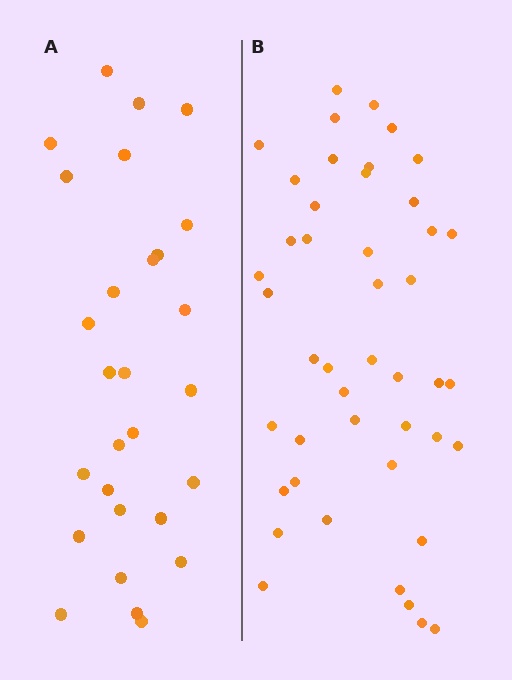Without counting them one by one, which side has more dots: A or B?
Region B (the right region) has more dots.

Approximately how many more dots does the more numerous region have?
Region B has approximately 15 more dots than region A.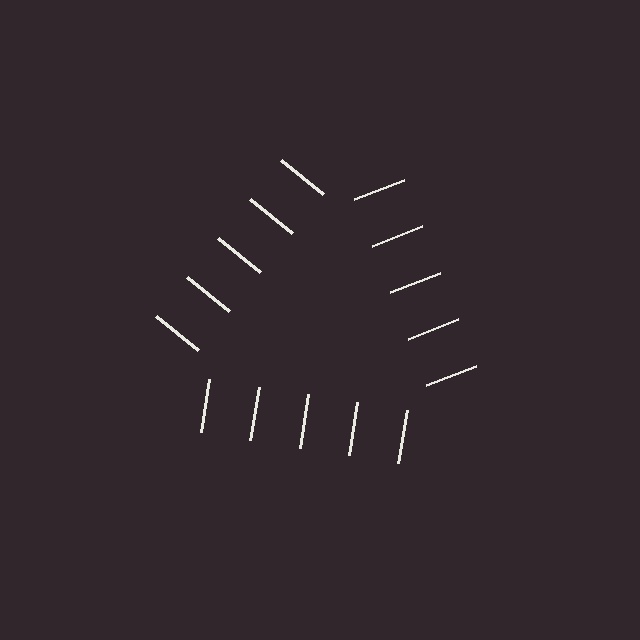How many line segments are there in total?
15 — 5 along each of the 3 edges.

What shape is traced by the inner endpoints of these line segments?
An illusory triangle — the line segments terminate on its edges but no continuous stroke is drawn.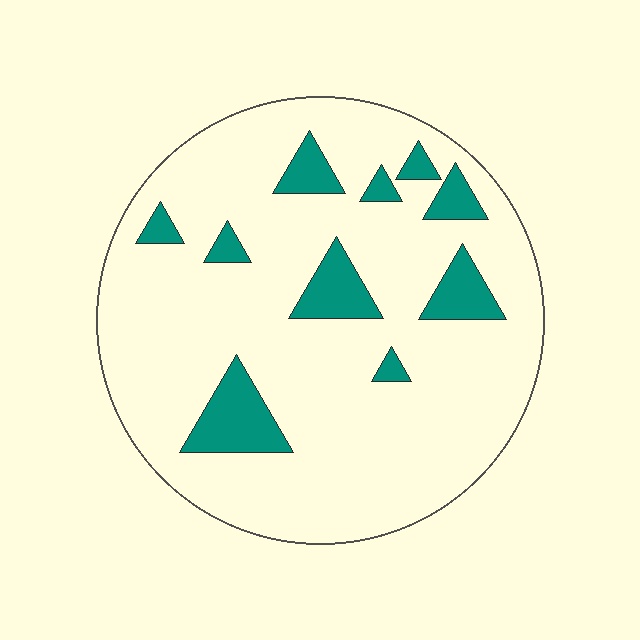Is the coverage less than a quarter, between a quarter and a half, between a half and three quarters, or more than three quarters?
Less than a quarter.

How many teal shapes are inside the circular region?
10.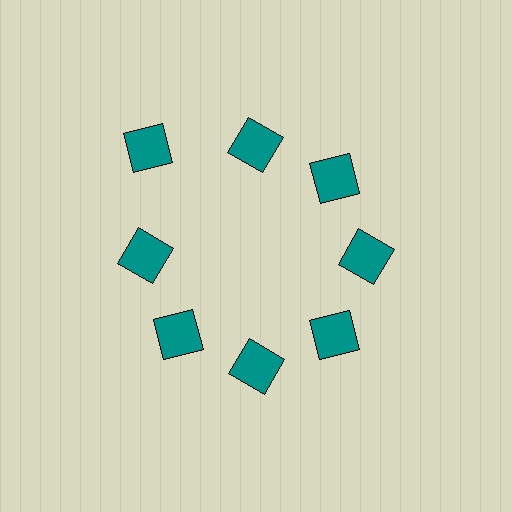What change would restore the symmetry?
The symmetry would be restored by moving it inward, back onto the ring so that all 8 squares sit at equal angles and equal distance from the center.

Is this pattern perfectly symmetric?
No. The 8 teal squares are arranged in a ring, but one element near the 10 o'clock position is pushed outward from the center, breaking the 8-fold rotational symmetry.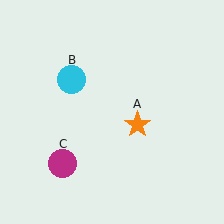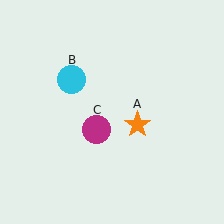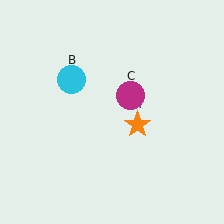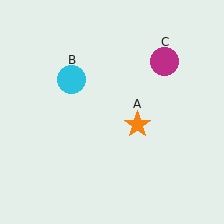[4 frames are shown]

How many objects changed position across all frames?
1 object changed position: magenta circle (object C).